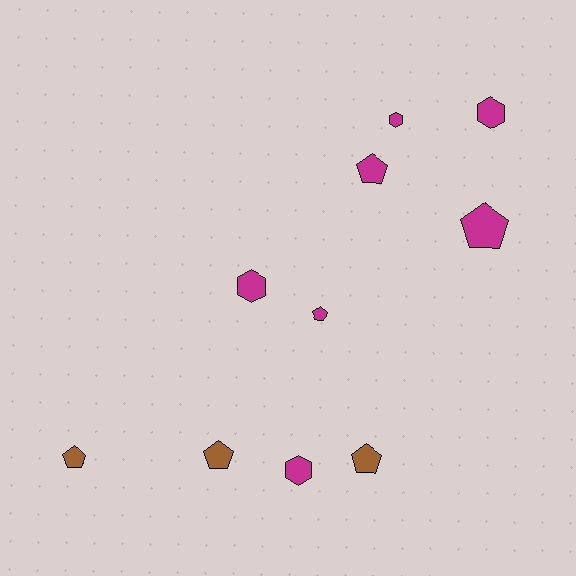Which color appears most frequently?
Magenta, with 7 objects.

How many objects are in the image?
There are 10 objects.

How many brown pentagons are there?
There are 3 brown pentagons.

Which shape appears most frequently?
Pentagon, with 6 objects.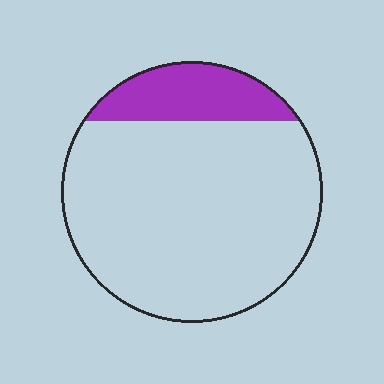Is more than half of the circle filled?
No.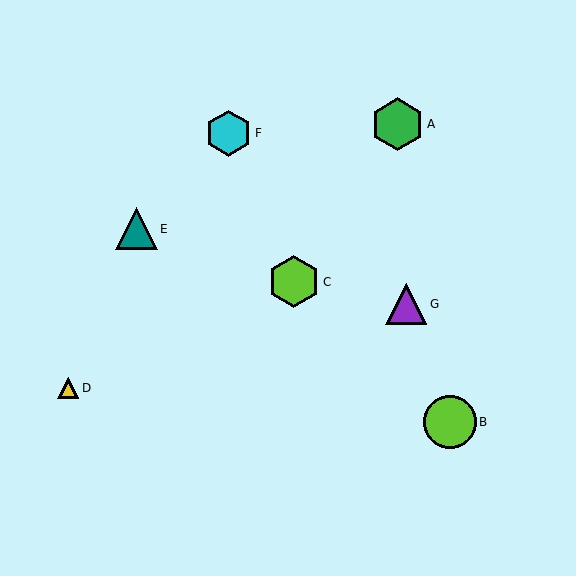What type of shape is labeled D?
Shape D is a yellow triangle.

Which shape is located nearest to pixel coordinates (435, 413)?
The lime circle (labeled B) at (450, 422) is nearest to that location.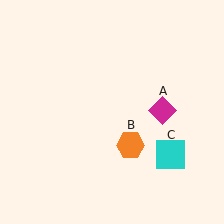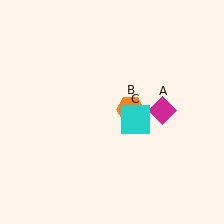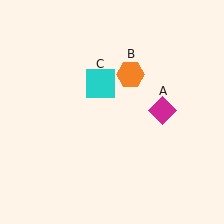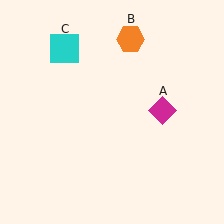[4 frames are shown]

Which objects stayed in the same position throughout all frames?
Magenta diamond (object A) remained stationary.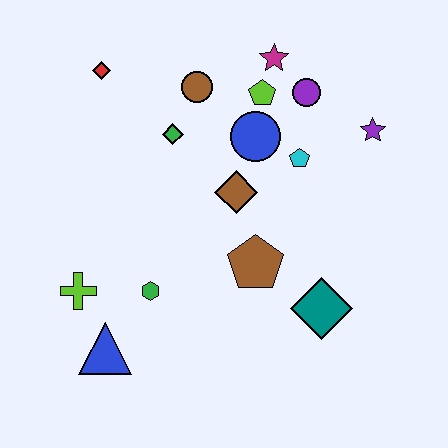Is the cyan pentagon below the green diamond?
Yes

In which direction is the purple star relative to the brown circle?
The purple star is to the right of the brown circle.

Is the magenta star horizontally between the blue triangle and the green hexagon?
No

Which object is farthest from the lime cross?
The purple star is farthest from the lime cross.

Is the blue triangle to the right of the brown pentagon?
No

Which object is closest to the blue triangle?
The lime cross is closest to the blue triangle.